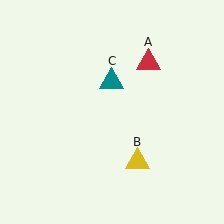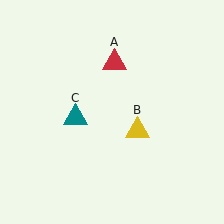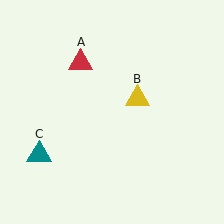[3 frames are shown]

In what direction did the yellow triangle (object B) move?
The yellow triangle (object B) moved up.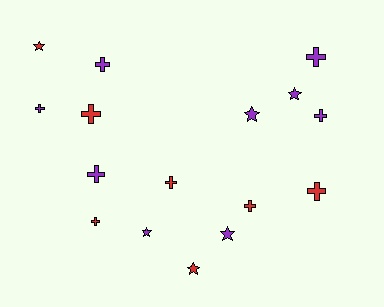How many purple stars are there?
There are 4 purple stars.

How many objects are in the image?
There are 16 objects.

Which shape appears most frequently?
Cross, with 10 objects.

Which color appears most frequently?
Purple, with 9 objects.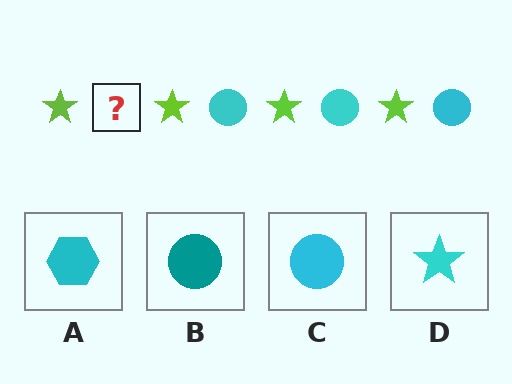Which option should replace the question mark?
Option C.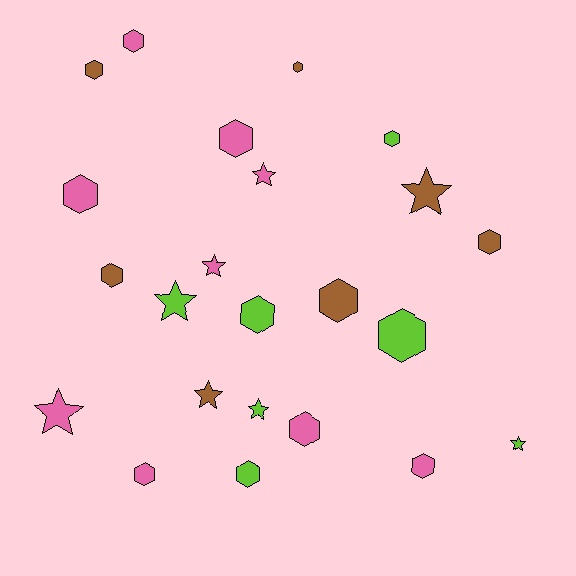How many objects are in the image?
There are 23 objects.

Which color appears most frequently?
Pink, with 9 objects.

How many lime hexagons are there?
There are 4 lime hexagons.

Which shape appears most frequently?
Hexagon, with 15 objects.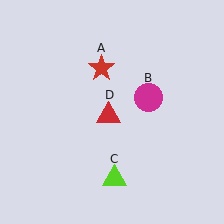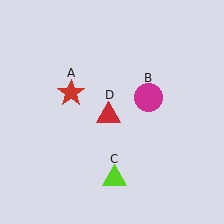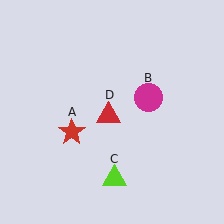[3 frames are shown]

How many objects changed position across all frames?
1 object changed position: red star (object A).